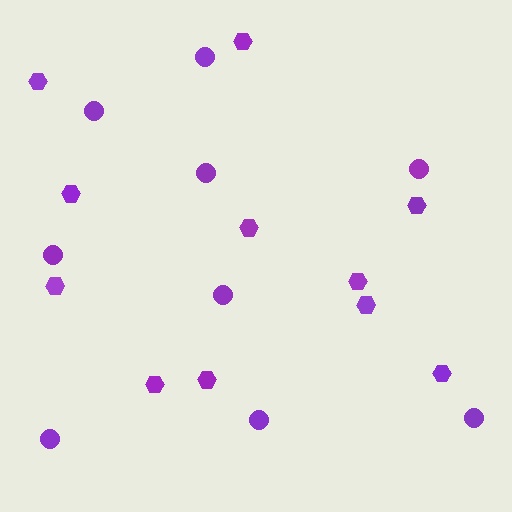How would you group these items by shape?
There are 2 groups: one group of circles (9) and one group of hexagons (11).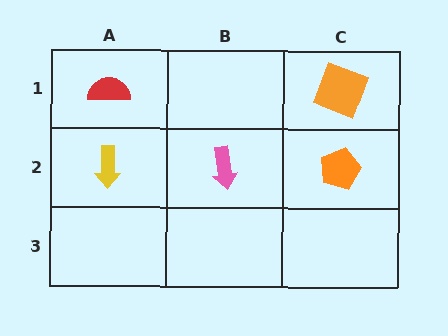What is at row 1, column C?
An orange square.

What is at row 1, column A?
A red semicircle.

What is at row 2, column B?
A pink arrow.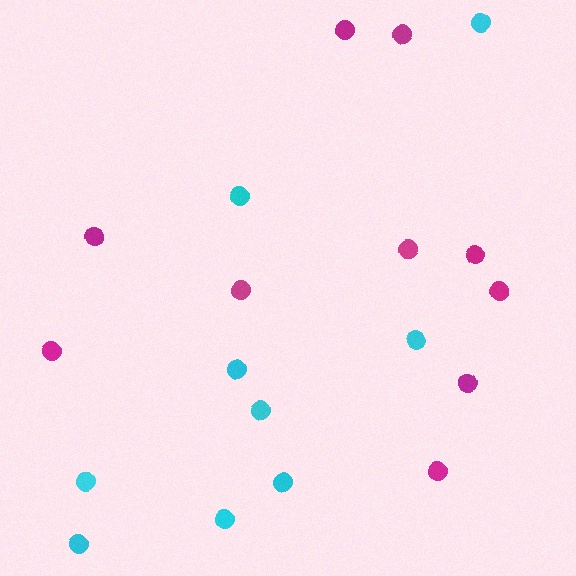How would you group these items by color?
There are 2 groups: one group of magenta circles (10) and one group of cyan circles (9).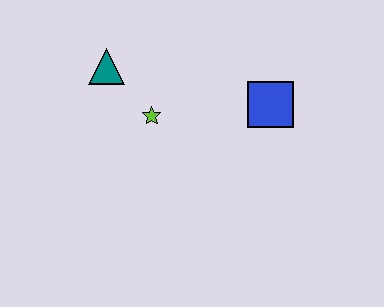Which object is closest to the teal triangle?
The lime star is closest to the teal triangle.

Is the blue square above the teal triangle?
No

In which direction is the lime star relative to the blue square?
The lime star is to the left of the blue square.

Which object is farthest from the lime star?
The blue square is farthest from the lime star.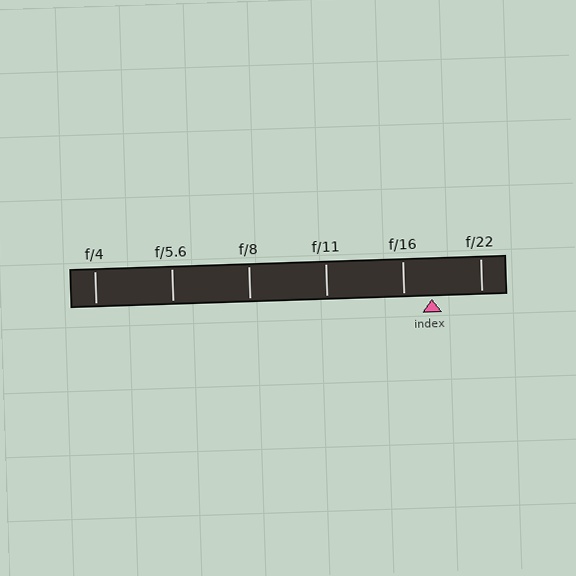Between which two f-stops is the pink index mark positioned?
The index mark is between f/16 and f/22.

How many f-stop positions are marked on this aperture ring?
There are 6 f-stop positions marked.